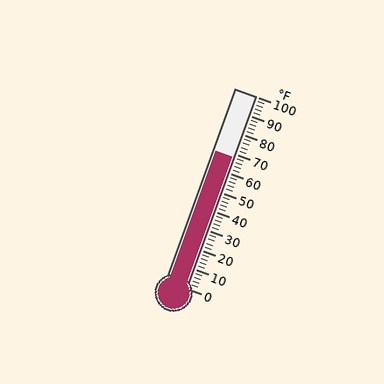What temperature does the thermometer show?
The thermometer shows approximately 68°F.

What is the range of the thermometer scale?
The thermometer scale ranges from 0°F to 100°F.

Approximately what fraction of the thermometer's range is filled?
The thermometer is filled to approximately 70% of its range.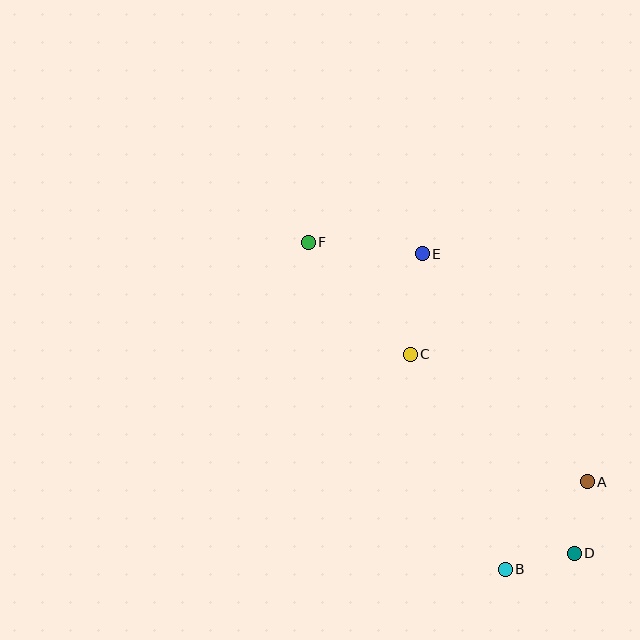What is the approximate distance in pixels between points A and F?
The distance between A and F is approximately 368 pixels.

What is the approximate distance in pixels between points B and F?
The distance between B and F is approximately 382 pixels.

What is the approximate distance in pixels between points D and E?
The distance between D and E is approximately 336 pixels.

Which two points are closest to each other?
Points B and D are closest to each other.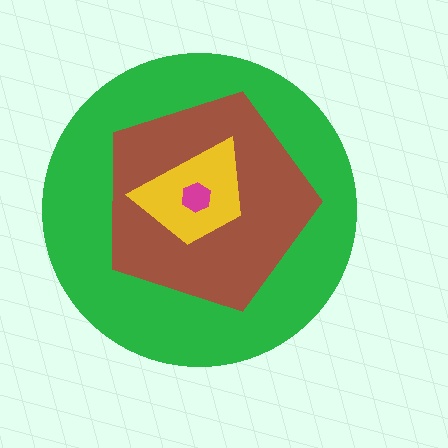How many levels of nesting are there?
4.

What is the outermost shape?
The green circle.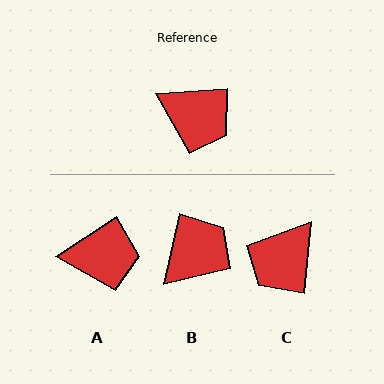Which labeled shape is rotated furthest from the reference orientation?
C, about 100 degrees away.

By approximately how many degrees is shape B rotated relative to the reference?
Approximately 74 degrees counter-clockwise.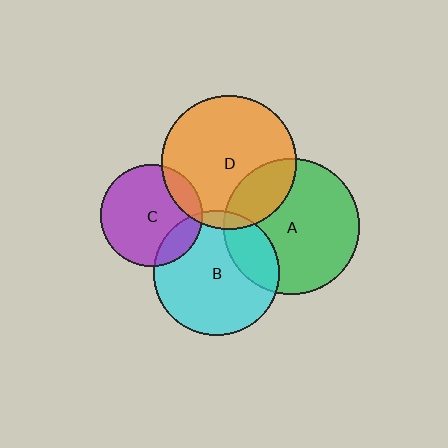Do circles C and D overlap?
Yes.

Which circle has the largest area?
Circle A (green).